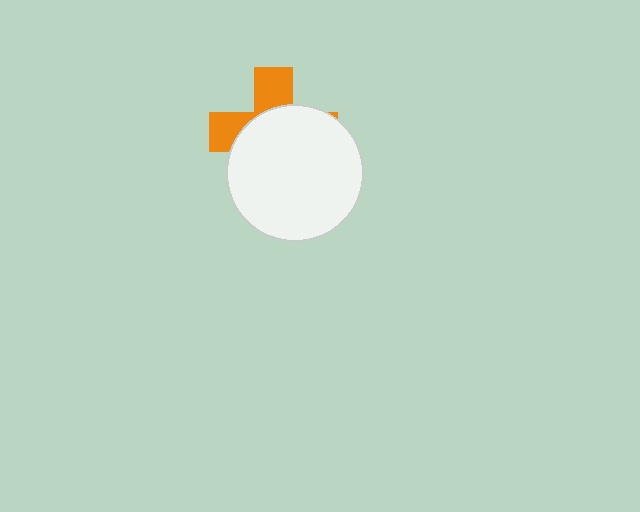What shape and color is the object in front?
The object in front is a white circle.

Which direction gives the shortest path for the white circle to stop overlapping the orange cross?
Moving down gives the shortest separation.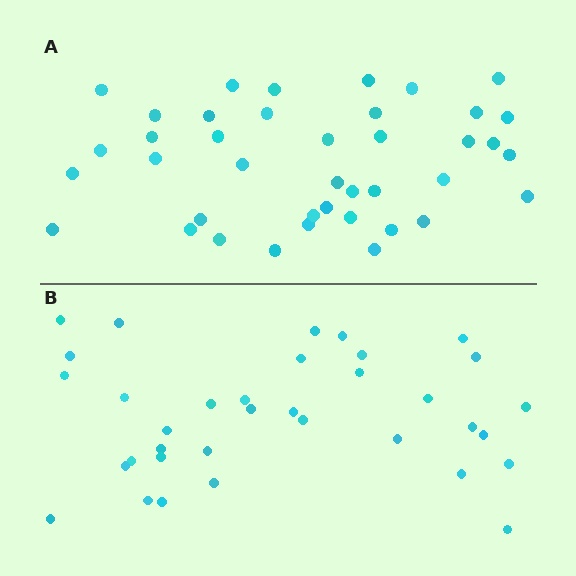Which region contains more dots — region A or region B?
Region A (the top region) has more dots.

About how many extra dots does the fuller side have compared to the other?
Region A has about 5 more dots than region B.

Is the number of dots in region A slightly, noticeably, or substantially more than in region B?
Region A has only slightly more — the two regions are fairly close. The ratio is roughly 1.1 to 1.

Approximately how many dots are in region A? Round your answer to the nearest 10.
About 40 dots.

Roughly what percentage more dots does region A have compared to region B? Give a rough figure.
About 15% more.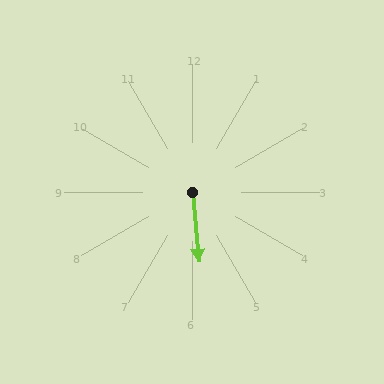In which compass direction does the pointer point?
South.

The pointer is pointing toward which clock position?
Roughly 6 o'clock.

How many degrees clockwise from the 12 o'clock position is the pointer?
Approximately 174 degrees.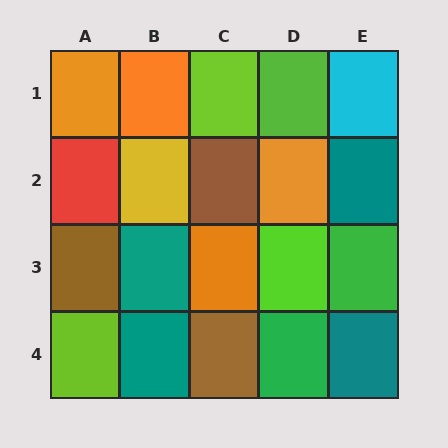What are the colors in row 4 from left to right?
Lime, teal, brown, green, teal.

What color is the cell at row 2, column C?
Brown.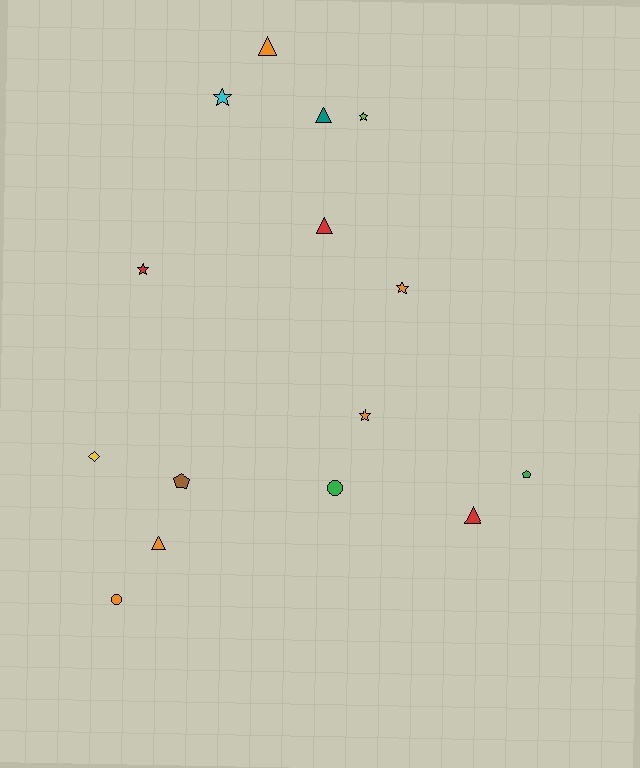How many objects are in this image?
There are 15 objects.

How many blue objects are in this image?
There are no blue objects.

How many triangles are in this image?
There are 5 triangles.